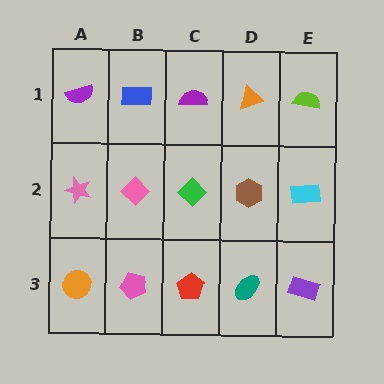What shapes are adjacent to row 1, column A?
A pink star (row 2, column A), a blue rectangle (row 1, column B).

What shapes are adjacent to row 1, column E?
A cyan rectangle (row 2, column E), an orange triangle (row 1, column D).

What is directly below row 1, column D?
A brown hexagon.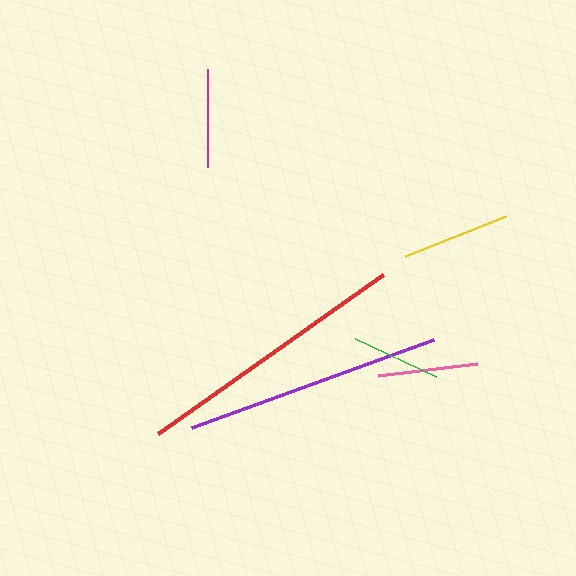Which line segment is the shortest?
The green line is the shortest at approximately 89 pixels.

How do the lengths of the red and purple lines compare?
The red and purple lines are approximately the same length.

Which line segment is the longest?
The red line is the longest at approximately 276 pixels.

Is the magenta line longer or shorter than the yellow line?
The yellow line is longer than the magenta line.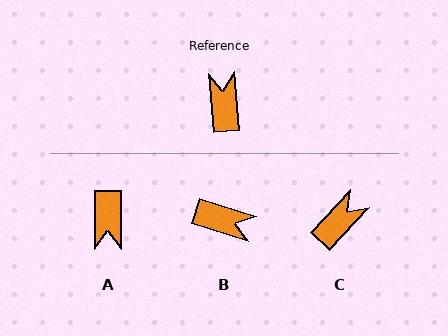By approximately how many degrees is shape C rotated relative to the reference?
Approximately 47 degrees clockwise.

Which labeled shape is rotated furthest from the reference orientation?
A, about 175 degrees away.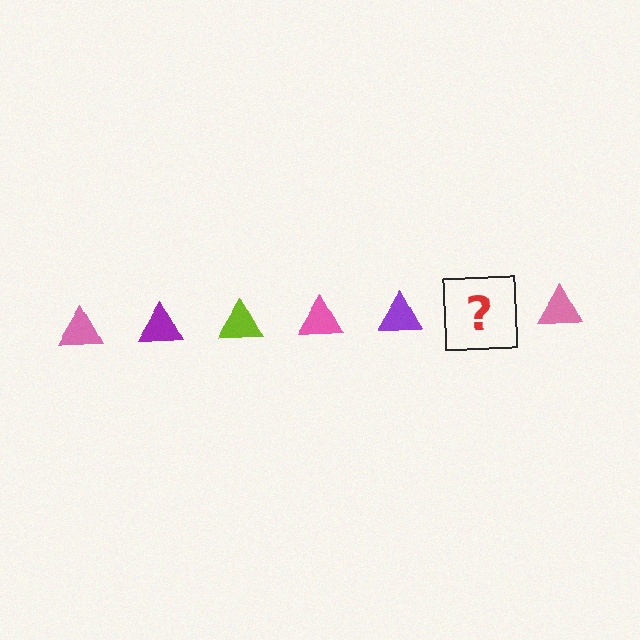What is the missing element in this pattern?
The missing element is a lime triangle.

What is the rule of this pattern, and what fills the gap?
The rule is that the pattern cycles through pink, purple, lime triangles. The gap should be filled with a lime triangle.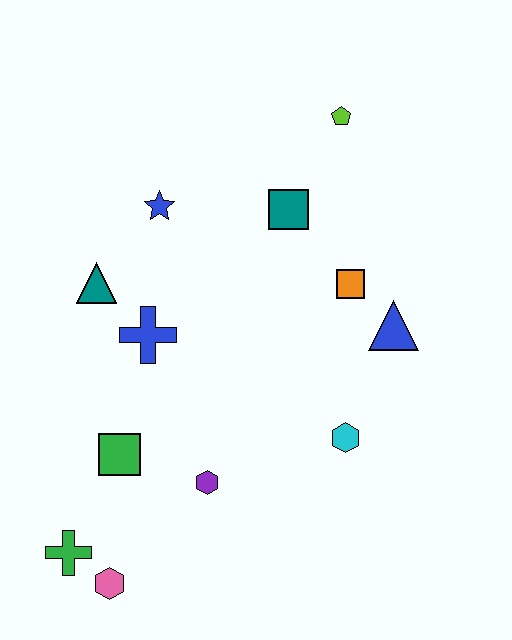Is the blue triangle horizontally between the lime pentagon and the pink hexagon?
No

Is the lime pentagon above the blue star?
Yes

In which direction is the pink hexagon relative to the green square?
The pink hexagon is below the green square.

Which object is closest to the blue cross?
The teal triangle is closest to the blue cross.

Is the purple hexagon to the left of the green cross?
No